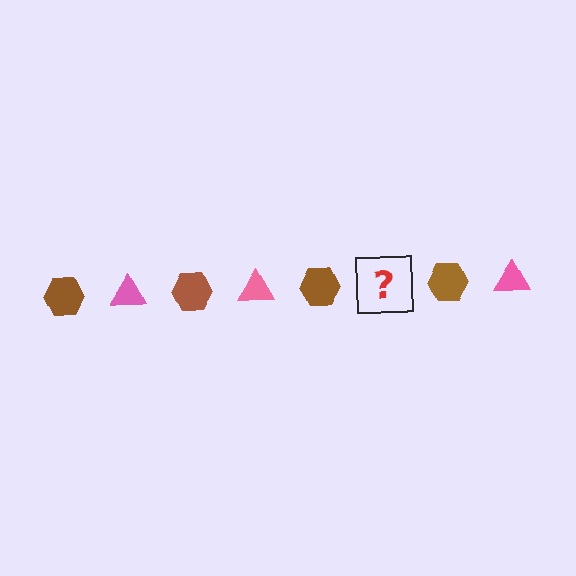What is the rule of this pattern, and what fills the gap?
The rule is that the pattern alternates between brown hexagon and pink triangle. The gap should be filled with a pink triangle.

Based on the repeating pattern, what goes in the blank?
The blank should be a pink triangle.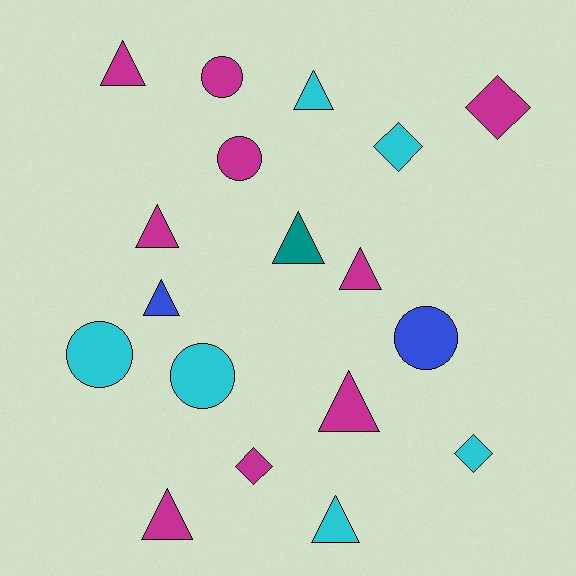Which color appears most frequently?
Magenta, with 9 objects.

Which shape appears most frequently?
Triangle, with 9 objects.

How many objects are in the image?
There are 18 objects.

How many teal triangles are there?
There is 1 teal triangle.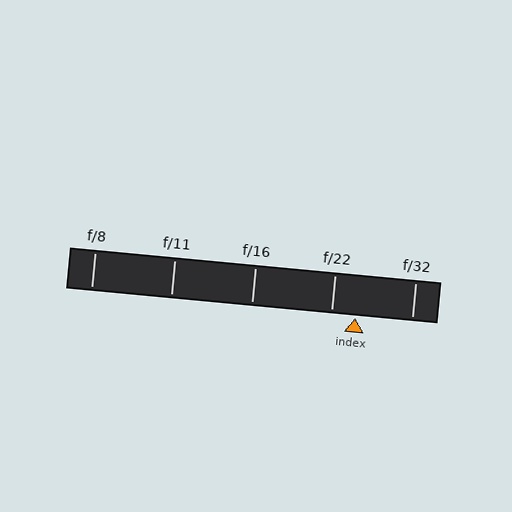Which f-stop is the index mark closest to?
The index mark is closest to f/22.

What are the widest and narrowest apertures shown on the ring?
The widest aperture shown is f/8 and the narrowest is f/32.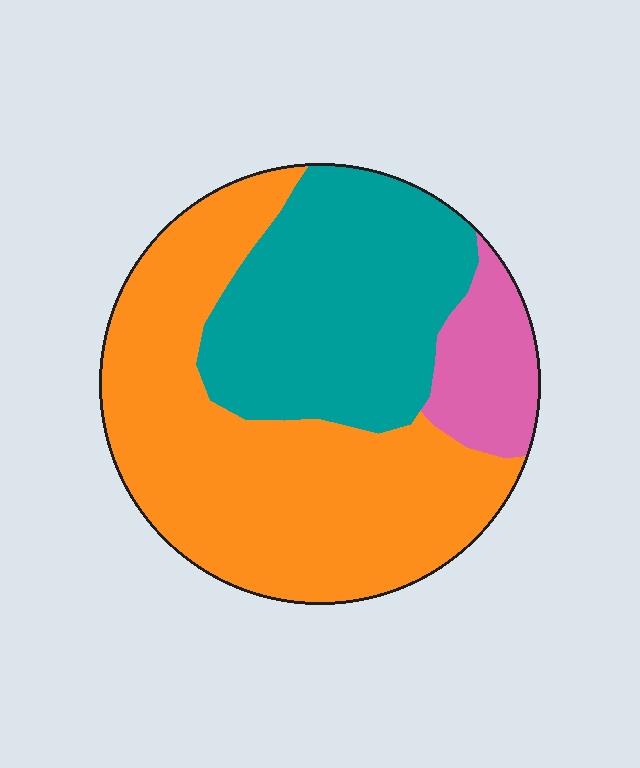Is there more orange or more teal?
Orange.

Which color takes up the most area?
Orange, at roughly 55%.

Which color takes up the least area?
Pink, at roughly 10%.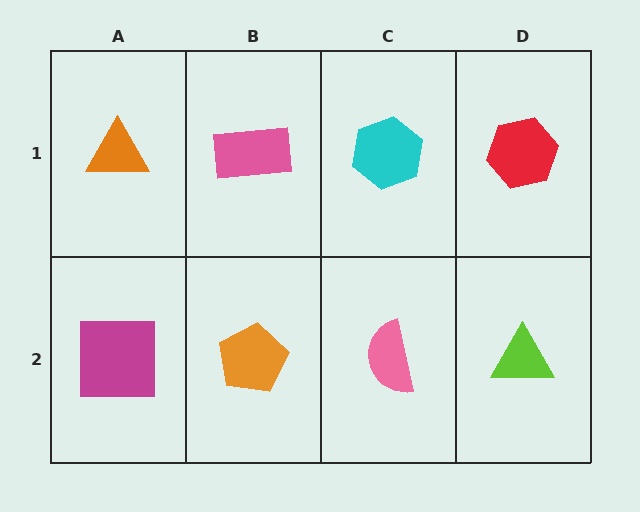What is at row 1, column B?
A pink rectangle.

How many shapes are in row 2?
4 shapes.